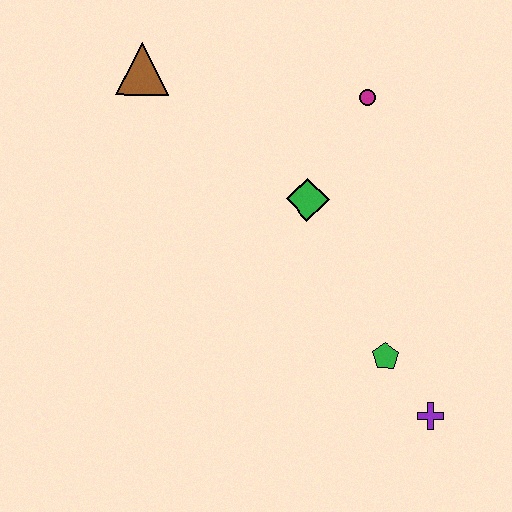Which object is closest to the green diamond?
The magenta circle is closest to the green diamond.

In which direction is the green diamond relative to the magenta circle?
The green diamond is below the magenta circle.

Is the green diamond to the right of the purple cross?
No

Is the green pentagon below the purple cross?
No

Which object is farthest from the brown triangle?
The purple cross is farthest from the brown triangle.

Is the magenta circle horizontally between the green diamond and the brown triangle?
No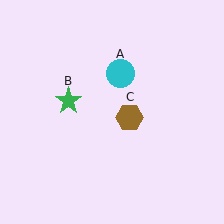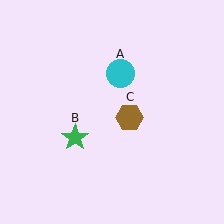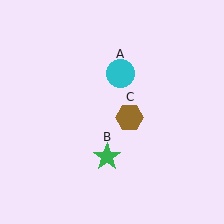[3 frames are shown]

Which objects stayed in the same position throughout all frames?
Cyan circle (object A) and brown hexagon (object C) remained stationary.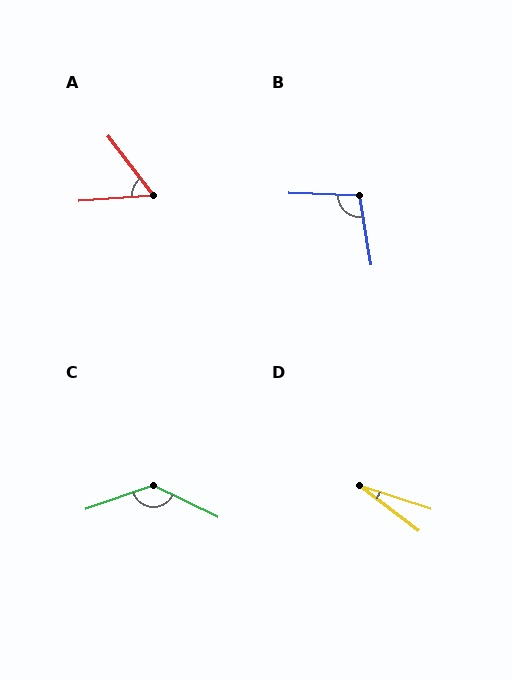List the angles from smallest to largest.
D (19°), A (57°), B (101°), C (135°).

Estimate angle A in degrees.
Approximately 57 degrees.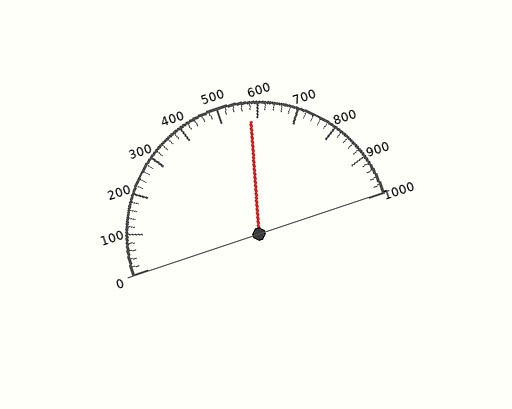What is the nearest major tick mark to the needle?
The nearest major tick mark is 600.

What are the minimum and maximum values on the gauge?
The gauge ranges from 0 to 1000.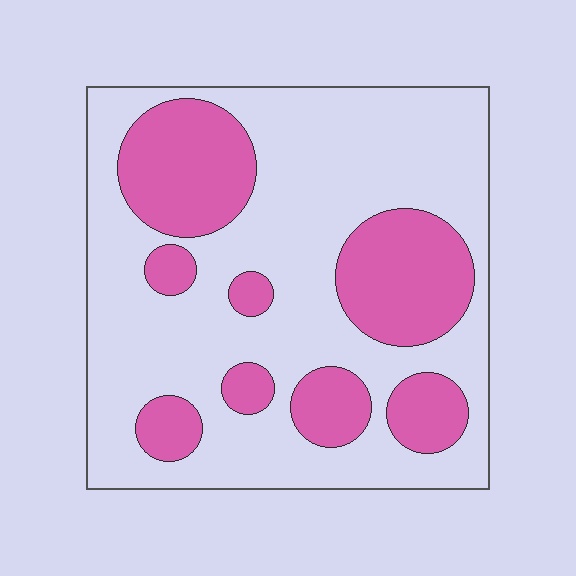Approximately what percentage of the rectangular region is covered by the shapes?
Approximately 30%.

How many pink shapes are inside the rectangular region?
8.